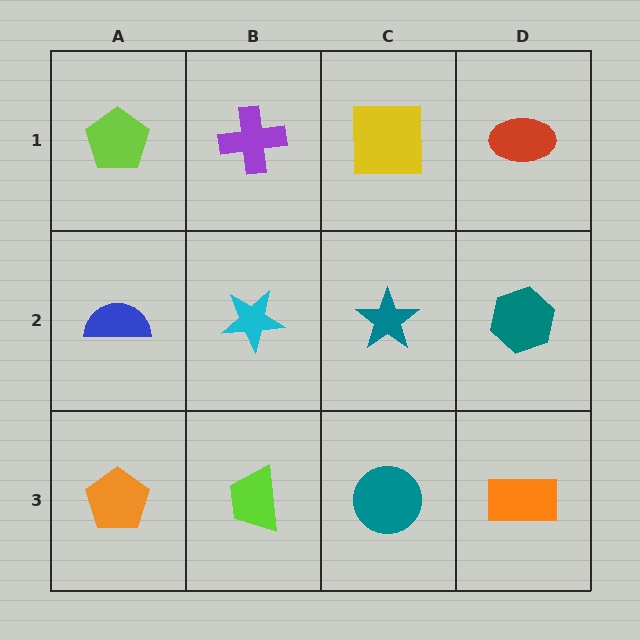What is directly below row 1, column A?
A blue semicircle.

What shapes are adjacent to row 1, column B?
A cyan star (row 2, column B), a lime pentagon (row 1, column A), a yellow square (row 1, column C).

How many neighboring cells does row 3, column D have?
2.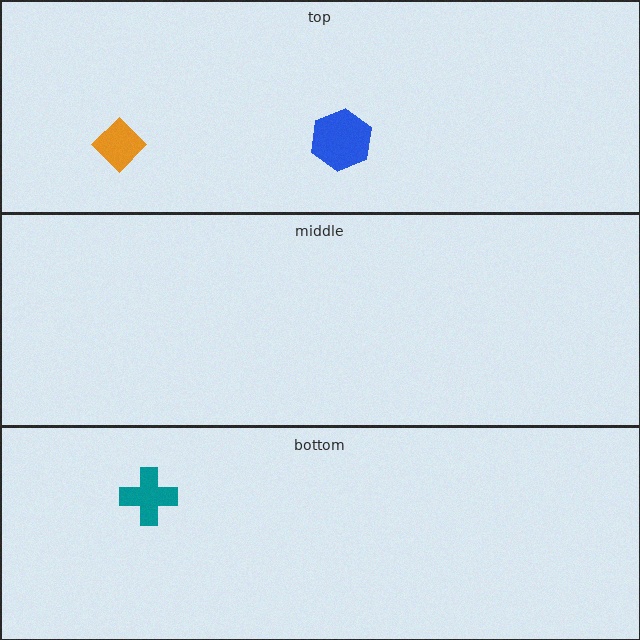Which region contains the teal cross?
The bottom region.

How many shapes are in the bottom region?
1.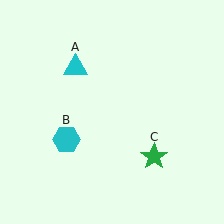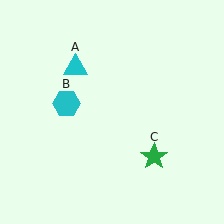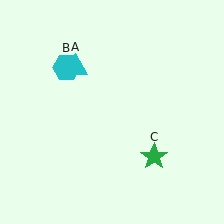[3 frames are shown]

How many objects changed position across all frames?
1 object changed position: cyan hexagon (object B).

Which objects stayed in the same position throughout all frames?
Cyan triangle (object A) and green star (object C) remained stationary.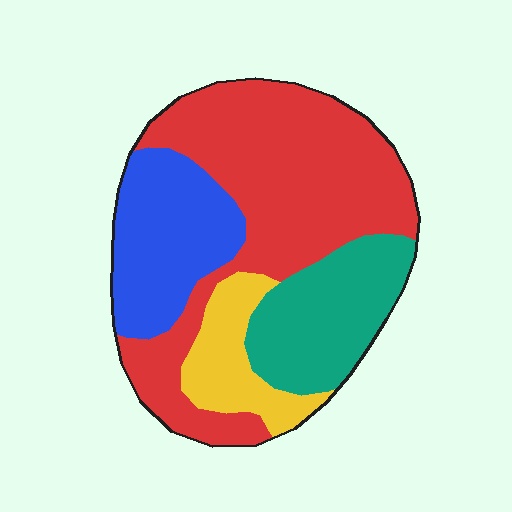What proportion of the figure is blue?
Blue covers about 20% of the figure.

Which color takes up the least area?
Yellow, at roughly 10%.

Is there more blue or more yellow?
Blue.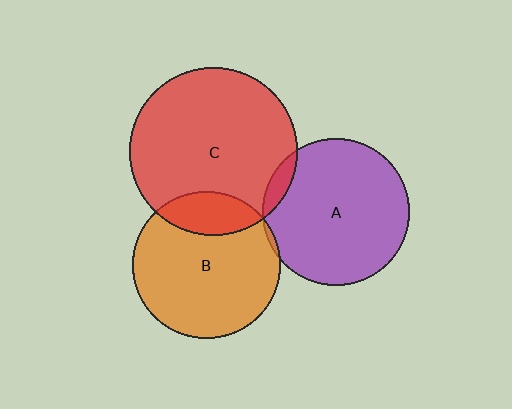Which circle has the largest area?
Circle C (red).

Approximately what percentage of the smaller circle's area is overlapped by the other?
Approximately 5%.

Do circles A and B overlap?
Yes.